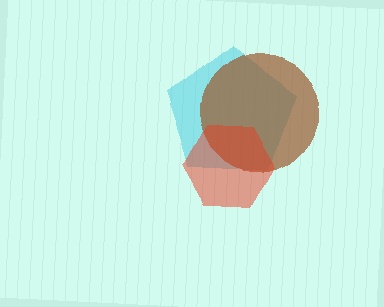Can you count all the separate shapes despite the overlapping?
Yes, there are 3 separate shapes.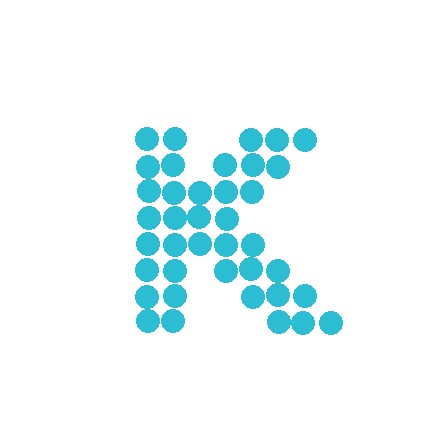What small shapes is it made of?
It is made of small circles.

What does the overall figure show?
The overall figure shows the letter K.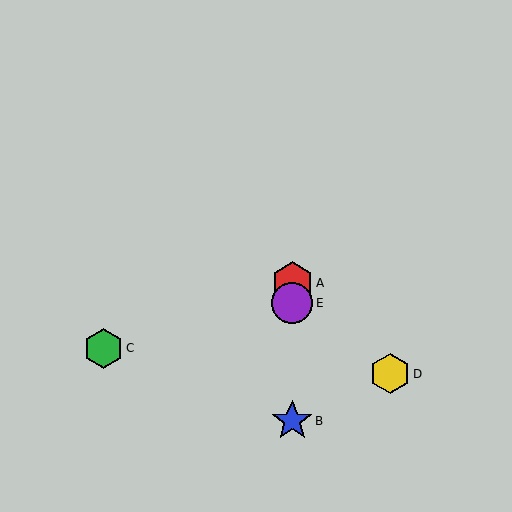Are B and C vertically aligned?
No, B is at x≈292 and C is at x≈104.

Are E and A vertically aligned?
Yes, both are at x≈292.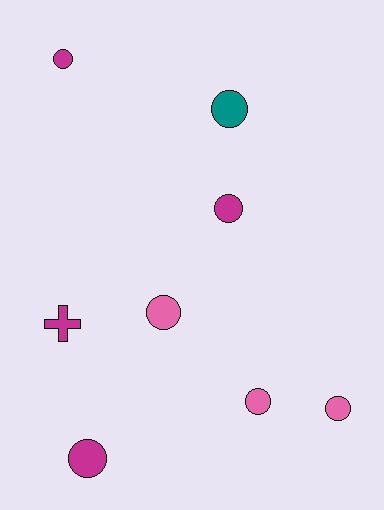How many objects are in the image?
There are 8 objects.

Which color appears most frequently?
Magenta, with 4 objects.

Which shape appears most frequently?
Circle, with 7 objects.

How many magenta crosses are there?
There is 1 magenta cross.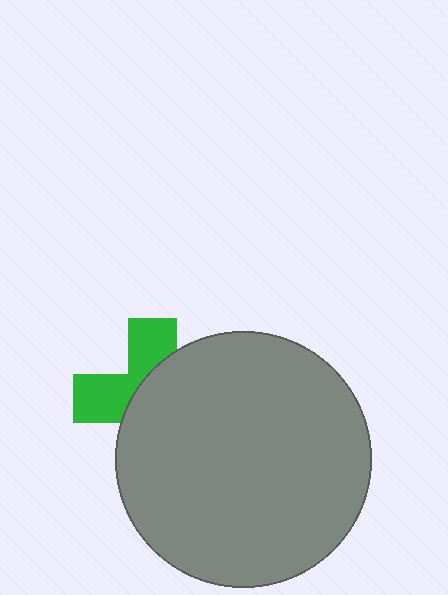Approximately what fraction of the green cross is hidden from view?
Roughly 60% of the green cross is hidden behind the gray circle.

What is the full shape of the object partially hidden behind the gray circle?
The partially hidden object is a green cross.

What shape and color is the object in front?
The object in front is a gray circle.